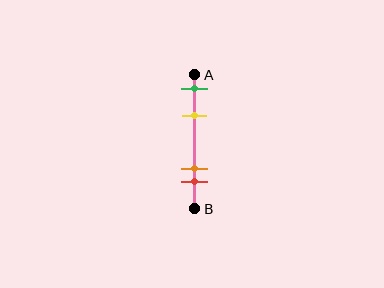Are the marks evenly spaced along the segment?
No, the marks are not evenly spaced.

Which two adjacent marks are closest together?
The orange and red marks are the closest adjacent pair.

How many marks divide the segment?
There are 4 marks dividing the segment.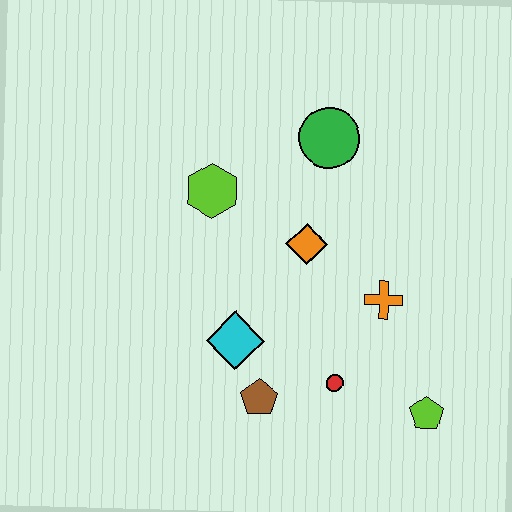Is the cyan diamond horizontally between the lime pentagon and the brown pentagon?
No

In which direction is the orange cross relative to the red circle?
The orange cross is above the red circle.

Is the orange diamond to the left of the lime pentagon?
Yes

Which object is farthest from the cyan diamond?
The green circle is farthest from the cyan diamond.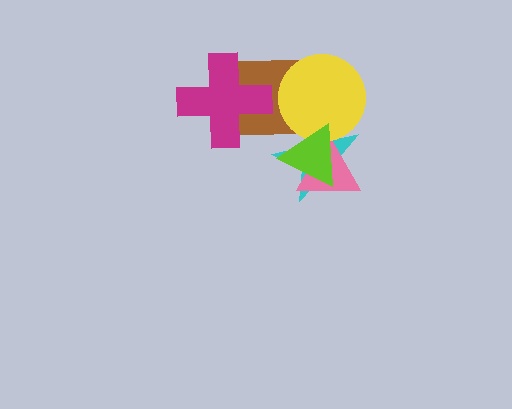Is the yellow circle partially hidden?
Yes, it is partially covered by another shape.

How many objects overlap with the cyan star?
3 objects overlap with the cyan star.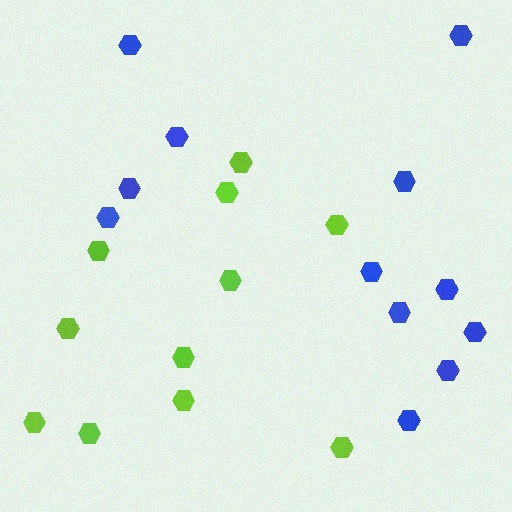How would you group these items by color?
There are 2 groups: one group of lime hexagons (11) and one group of blue hexagons (12).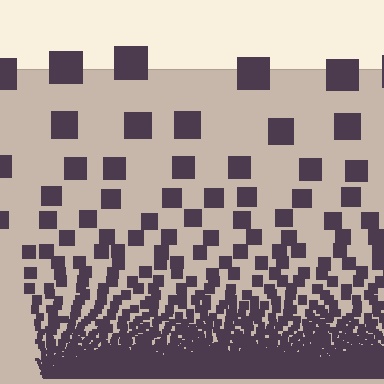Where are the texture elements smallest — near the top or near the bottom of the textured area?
Near the bottom.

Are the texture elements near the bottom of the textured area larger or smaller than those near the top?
Smaller. The gradient is inverted — elements near the bottom are smaller and denser.